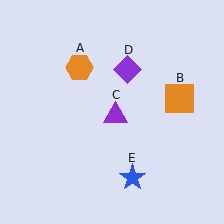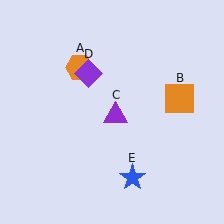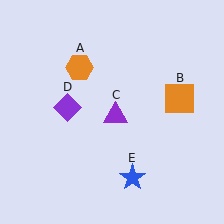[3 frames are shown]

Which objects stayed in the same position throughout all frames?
Orange hexagon (object A) and orange square (object B) and purple triangle (object C) and blue star (object E) remained stationary.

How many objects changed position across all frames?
1 object changed position: purple diamond (object D).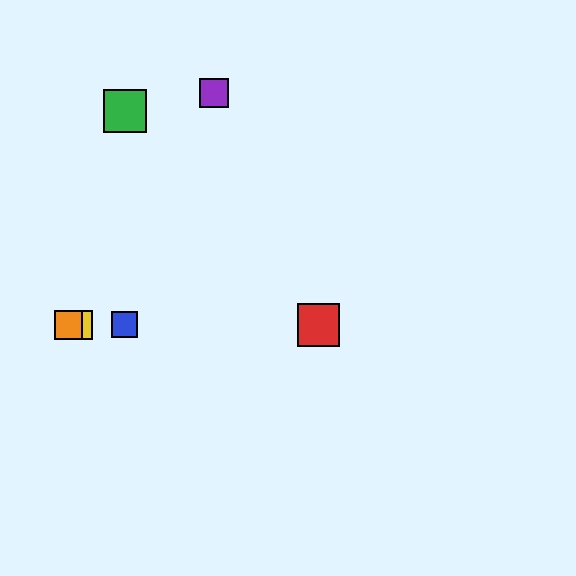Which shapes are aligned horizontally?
The red square, the blue square, the yellow square, the orange square are aligned horizontally.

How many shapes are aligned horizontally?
4 shapes (the red square, the blue square, the yellow square, the orange square) are aligned horizontally.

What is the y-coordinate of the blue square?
The blue square is at y≈325.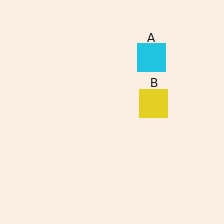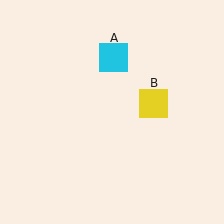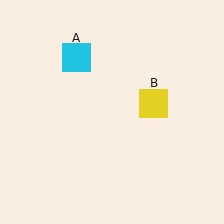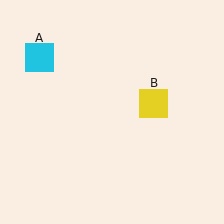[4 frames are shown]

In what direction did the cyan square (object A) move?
The cyan square (object A) moved left.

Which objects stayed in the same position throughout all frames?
Yellow square (object B) remained stationary.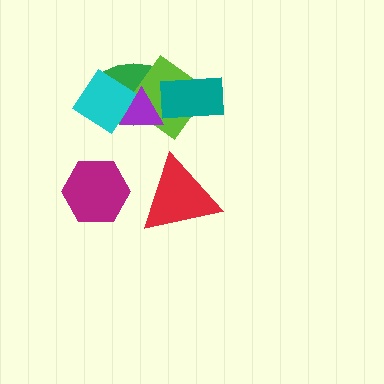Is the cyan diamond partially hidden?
Yes, it is partially covered by another shape.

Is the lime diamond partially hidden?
Yes, it is partially covered by another shape.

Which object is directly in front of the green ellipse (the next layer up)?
The lime diamond is directly in front of the green ellipse.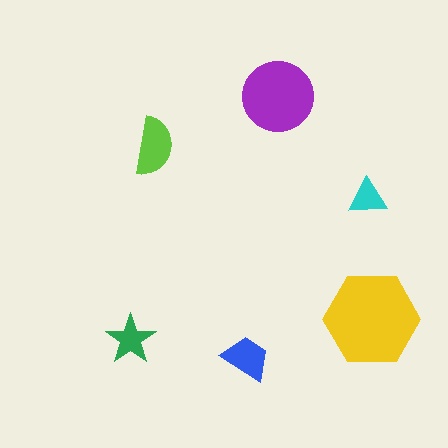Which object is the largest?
The yellow hexagon.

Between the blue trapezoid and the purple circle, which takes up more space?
The purple circle.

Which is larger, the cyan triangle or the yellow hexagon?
The yellow hexagon.